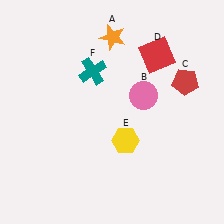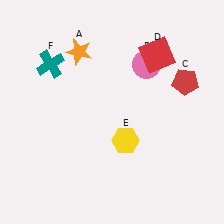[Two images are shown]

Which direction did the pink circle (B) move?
The pink circle (B) moved up.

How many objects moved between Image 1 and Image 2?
3 objects moved between the two images.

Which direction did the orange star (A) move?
The orange star (A) moved left.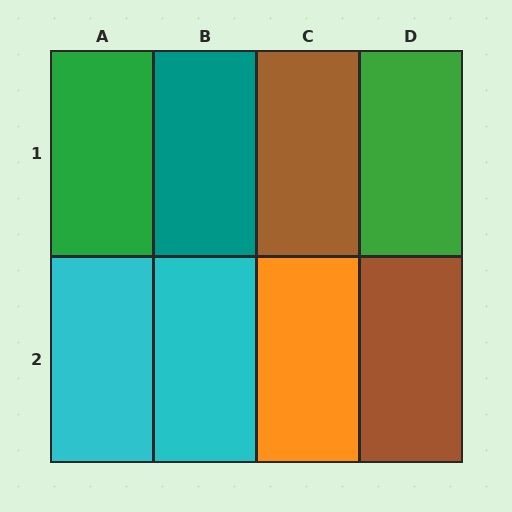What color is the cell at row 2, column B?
Cyan.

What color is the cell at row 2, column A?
Cyan.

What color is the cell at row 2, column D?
Brown.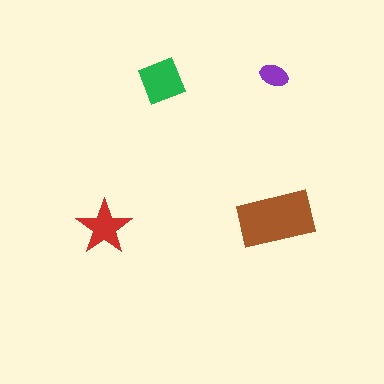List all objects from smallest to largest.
The purple ellipse, the red star, the green square, the brown rectangle.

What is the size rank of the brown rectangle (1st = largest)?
1st.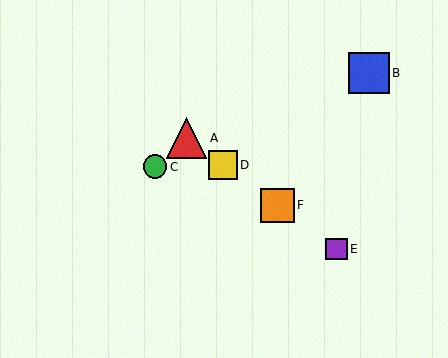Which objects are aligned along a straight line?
Objects A, D, E, F are aligned along a straight line.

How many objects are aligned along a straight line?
4 objects (A, D, E, F) are aligned along a straight line.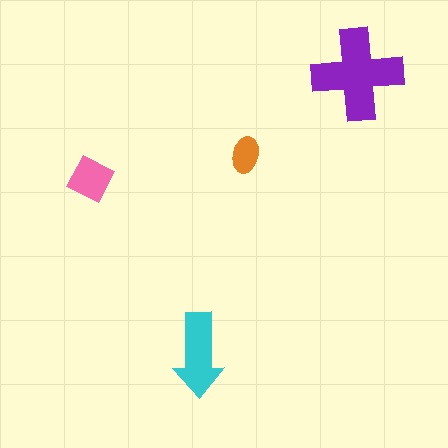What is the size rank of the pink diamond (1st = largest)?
3rd.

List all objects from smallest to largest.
The orange ellipse, the pink diamond, the cyan arrow, the purple cross.